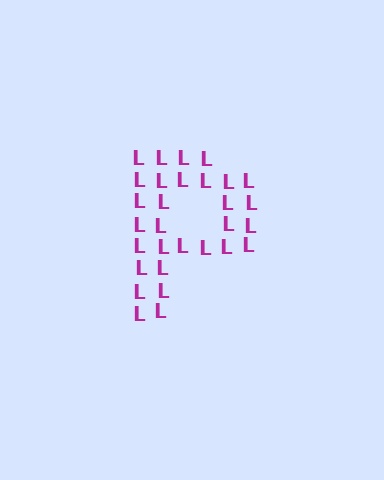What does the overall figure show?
The overall figure shows the letter P.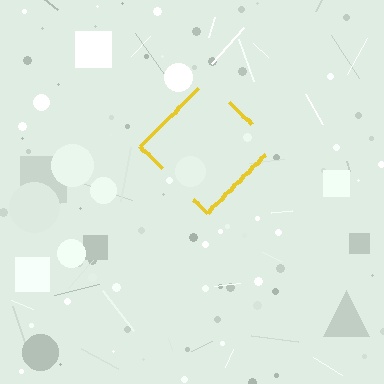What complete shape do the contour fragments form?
The contour fragments form a diamond.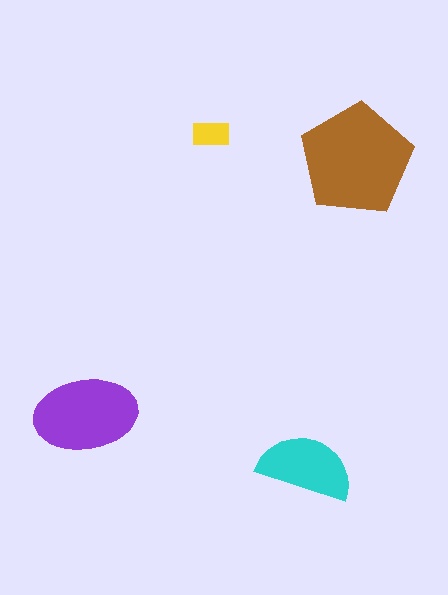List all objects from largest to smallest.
The brown pentagon, the purple ellipse, the cyan semicircle, the yellow rectangle.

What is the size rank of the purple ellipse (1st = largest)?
2nd.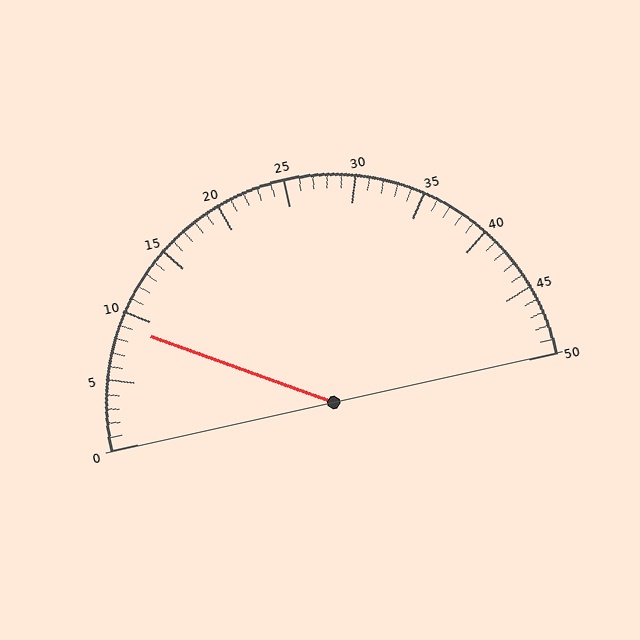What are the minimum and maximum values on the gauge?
The gauge ranges from 0 to 50.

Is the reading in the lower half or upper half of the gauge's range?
The reading is in the lower half of the range (0 to 50).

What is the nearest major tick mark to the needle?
The nearest major tick mark is 10.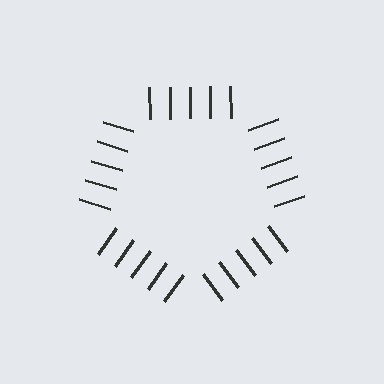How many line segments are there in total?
25 — 5 along each of the 5 edges.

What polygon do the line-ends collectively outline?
An illusory pentagon — the line segments terminate on its edges but no continuous stroke is drawn.